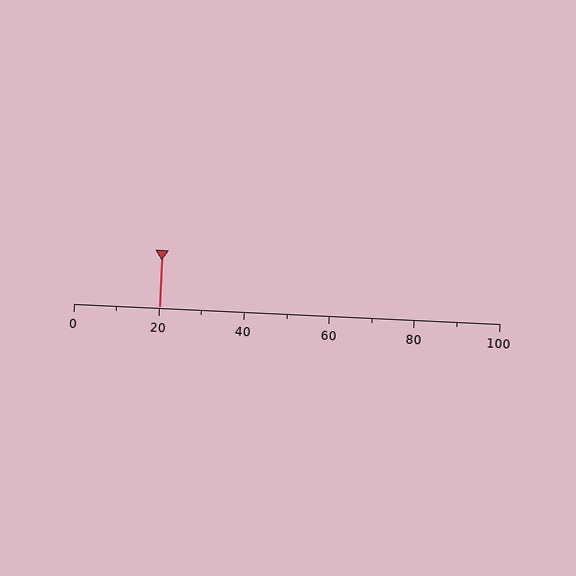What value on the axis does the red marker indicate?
The marker indicates approximately 20.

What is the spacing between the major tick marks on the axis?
The major ticks are spaced 20 apart.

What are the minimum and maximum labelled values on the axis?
The axis runs from 0 to 100.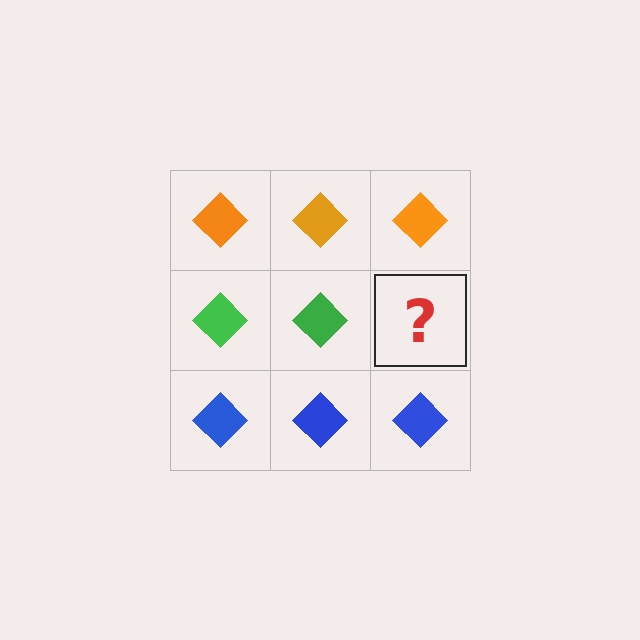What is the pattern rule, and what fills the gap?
The rule is that each row has a consistent color. The gap should be filled with a green diamond.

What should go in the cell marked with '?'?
The missing cell should contain a green diamond.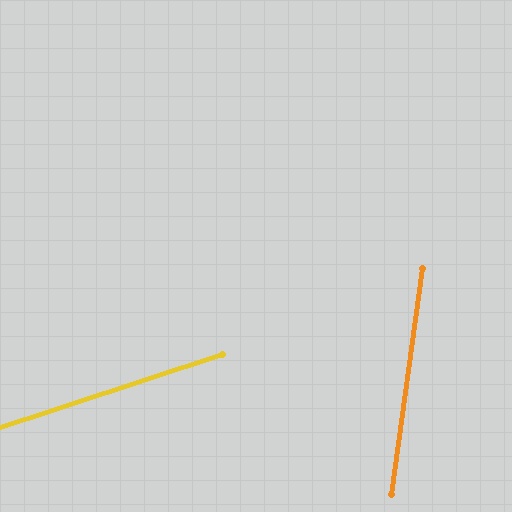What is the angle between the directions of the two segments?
Approximately 64 degrees.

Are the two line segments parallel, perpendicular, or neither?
Neither parallel nor perpendicular — they differ by about 64°.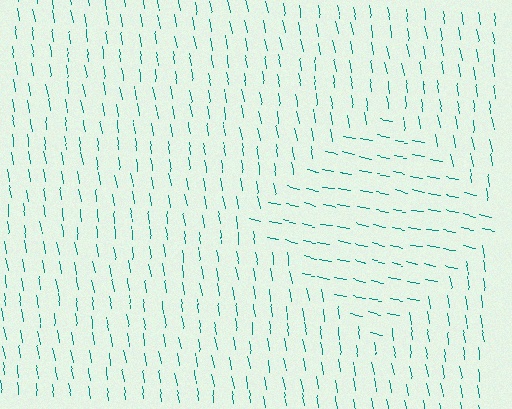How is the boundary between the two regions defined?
The boundary is defined purely by a change in line orientation (approximately 69 degrees difference). All lines are the same color and thickness.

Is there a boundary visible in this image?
Yes, there is a texture boundary formed by a change in line orientation.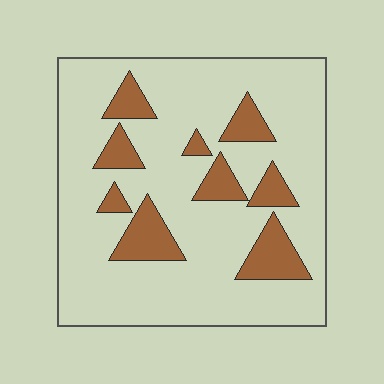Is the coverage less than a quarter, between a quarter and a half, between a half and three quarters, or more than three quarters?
Less than a quarter.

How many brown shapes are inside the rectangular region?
9.